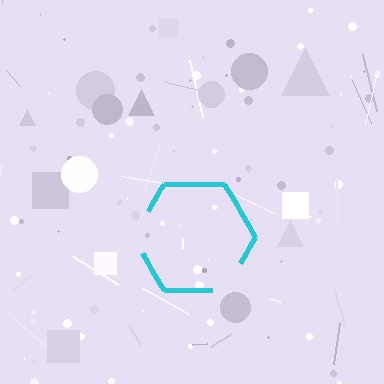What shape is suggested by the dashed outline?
The dashed outline suggests a hexagon.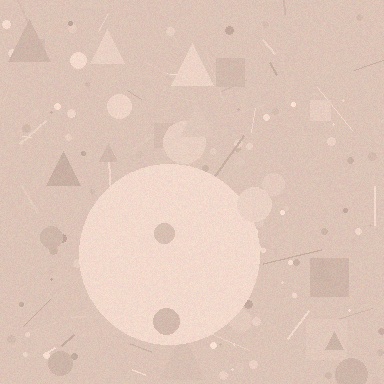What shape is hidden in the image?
A circle is hidden in the image.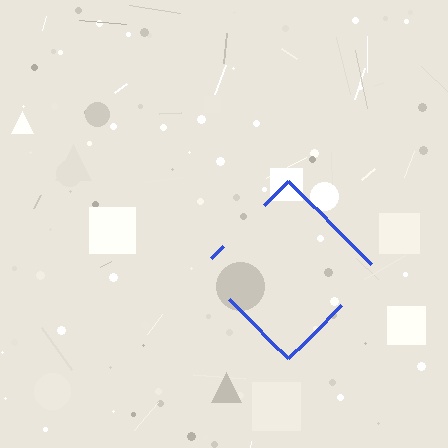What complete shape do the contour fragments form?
The contour fragments form a diamond.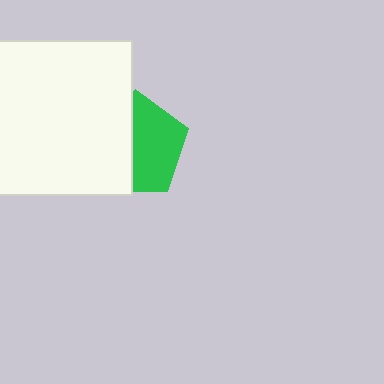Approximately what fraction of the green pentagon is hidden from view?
Roughly 48% of the green pentagon is hidden behind the white rectangle.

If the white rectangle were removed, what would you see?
You would see the complete green pentagon.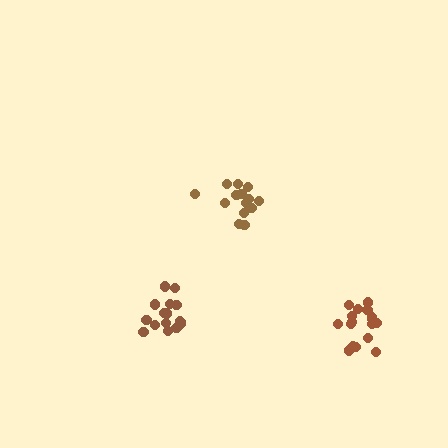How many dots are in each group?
Group 1: 14 dots, Group 2: 17 dots, Group 3: 17 dots (48 total).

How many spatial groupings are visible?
There are 3 spatial groupings.